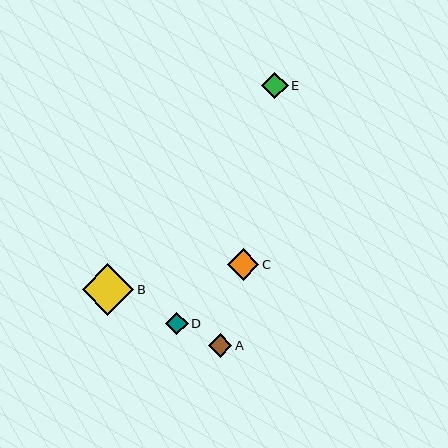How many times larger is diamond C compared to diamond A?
Diamond C is approximately 1.3 times the size of diamond A.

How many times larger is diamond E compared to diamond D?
Diamond E is approximately 1.2 times the size of diamond D.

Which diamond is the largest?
Diamond B is the largest with a size of approximately 52 pixels.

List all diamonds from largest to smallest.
From largest to smallest: B, C, E, A, D.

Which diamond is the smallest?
Diamond D is the smallest with a size of approximately 23 pixels.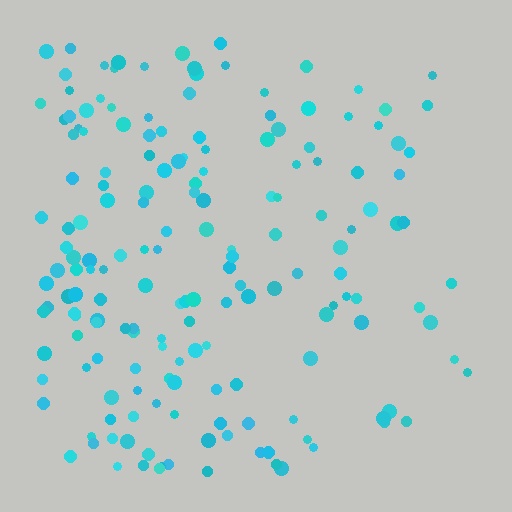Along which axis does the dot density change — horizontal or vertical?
Horizontal.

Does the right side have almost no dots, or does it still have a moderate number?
Still a moderate number, just noticeably fewer than the left.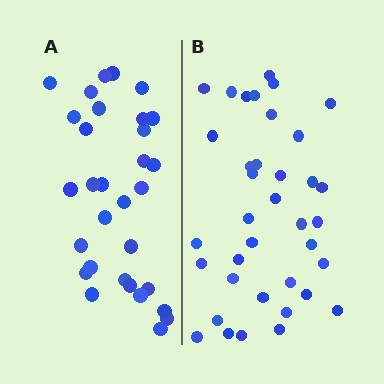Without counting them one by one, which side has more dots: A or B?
Region B (the right region) has more dots.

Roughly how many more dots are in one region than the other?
Region B has about 6 more dots than region A.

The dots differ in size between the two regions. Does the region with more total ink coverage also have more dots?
No. Region A has more total ink coverage because its dots are larger, but region B actually contains more individual dots. Total area can be misleading — the number of items is what matters here.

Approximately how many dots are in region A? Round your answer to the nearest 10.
About 30 dots. (The exact count is 31, which rounds to 30.)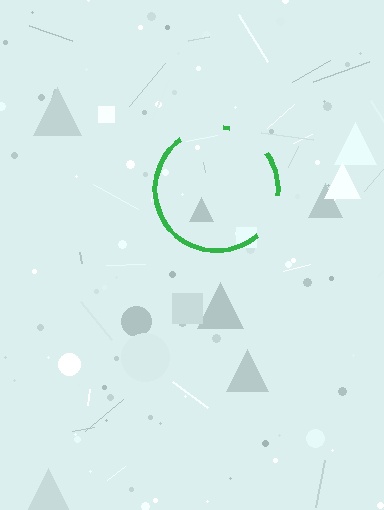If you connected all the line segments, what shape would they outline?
They would outline a circle.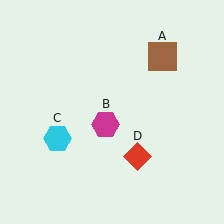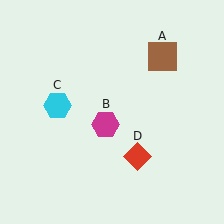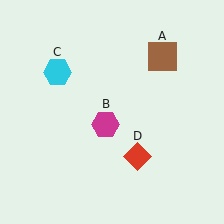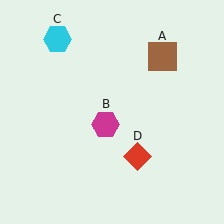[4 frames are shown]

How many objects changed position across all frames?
1 object changed position: cyan hexagon (object C).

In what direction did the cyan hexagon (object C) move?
The cyan hexagon (object C) moved up.